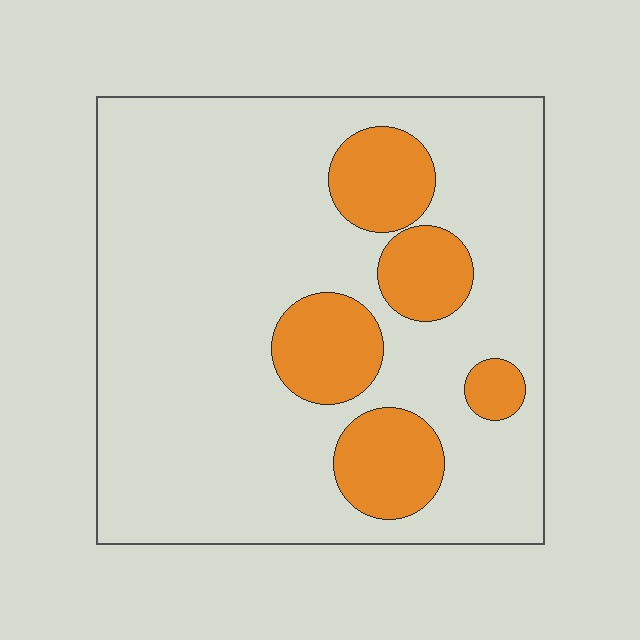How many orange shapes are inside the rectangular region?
5.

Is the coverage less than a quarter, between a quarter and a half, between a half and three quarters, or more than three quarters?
Less than a quarter.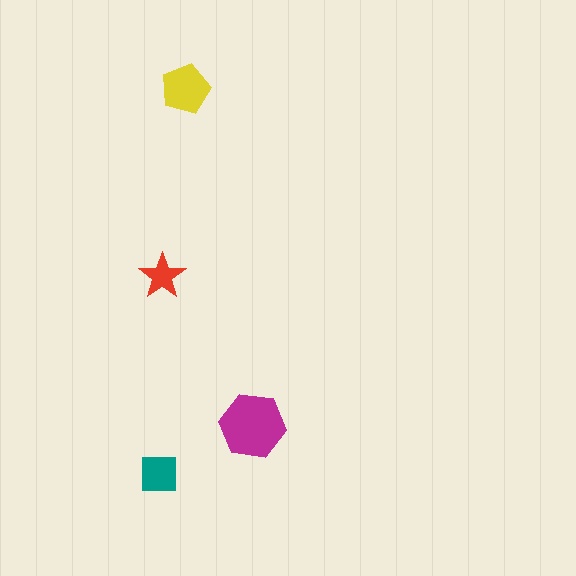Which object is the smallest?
The red star.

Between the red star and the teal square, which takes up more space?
The teal square.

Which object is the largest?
The magenta hexagon.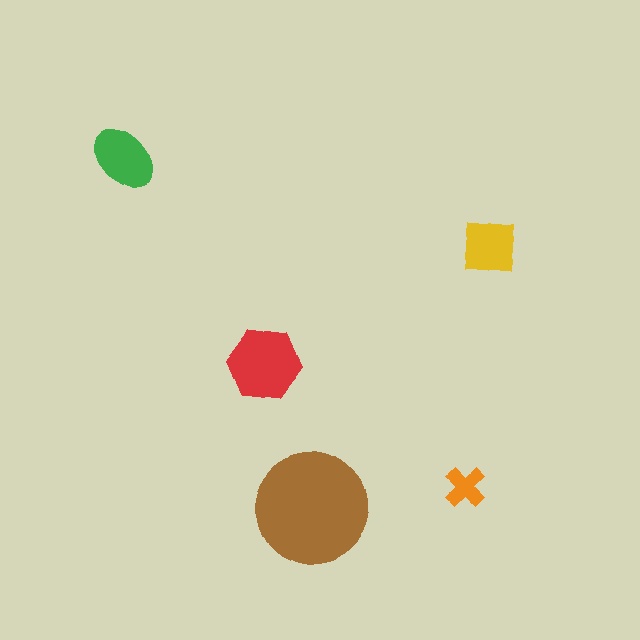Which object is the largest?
The brown circle.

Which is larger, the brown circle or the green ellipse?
The brown circle.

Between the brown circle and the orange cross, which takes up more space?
The brown circle.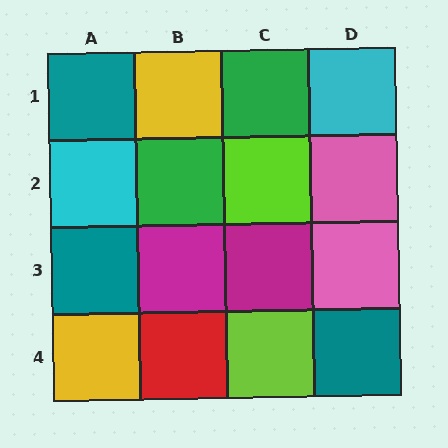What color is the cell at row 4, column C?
Lime.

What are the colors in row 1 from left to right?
Teal, yellow, green, cyan.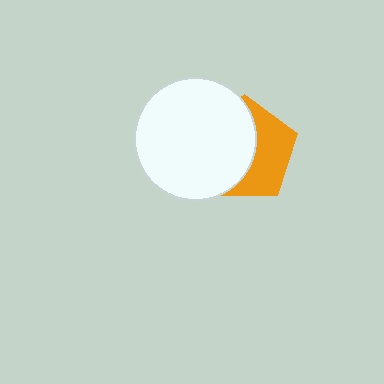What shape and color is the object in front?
The object in front is a white circle.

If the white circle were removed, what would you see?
You would see the complete orange pentagon.